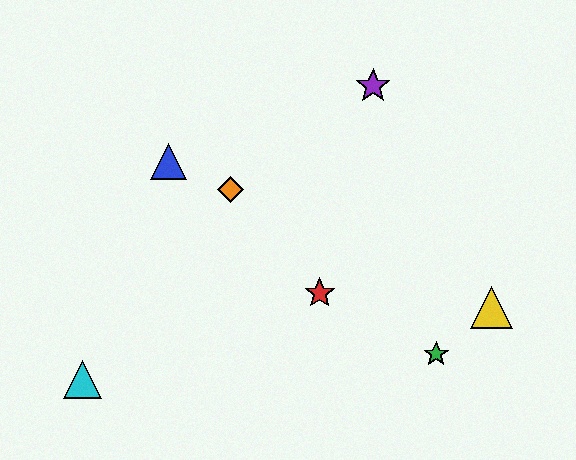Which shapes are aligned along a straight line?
The blue triangle, the yellow triangle, the orange diamond are aligned along a straight line.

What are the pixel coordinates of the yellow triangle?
The yellow triangle is at (491, 308).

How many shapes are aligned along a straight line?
3 shapes (the blue triangle, the yellow triangle, the orange diamond) are aligned along a straight line.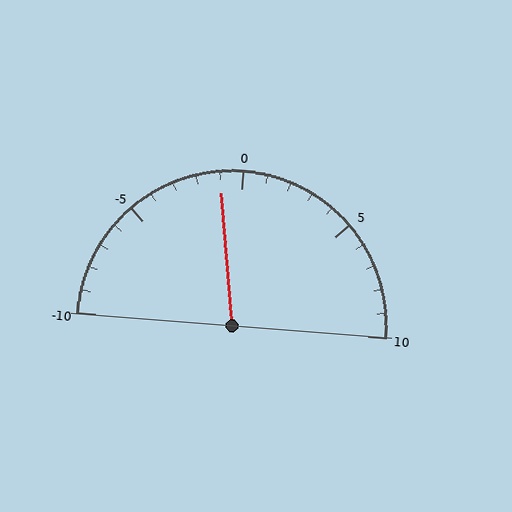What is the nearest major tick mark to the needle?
The nearest major tick mark is 0.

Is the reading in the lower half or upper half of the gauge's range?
The reading is in the lower half of the range (-10 to 10).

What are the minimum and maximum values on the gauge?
The gauge ranges from -10 to 10.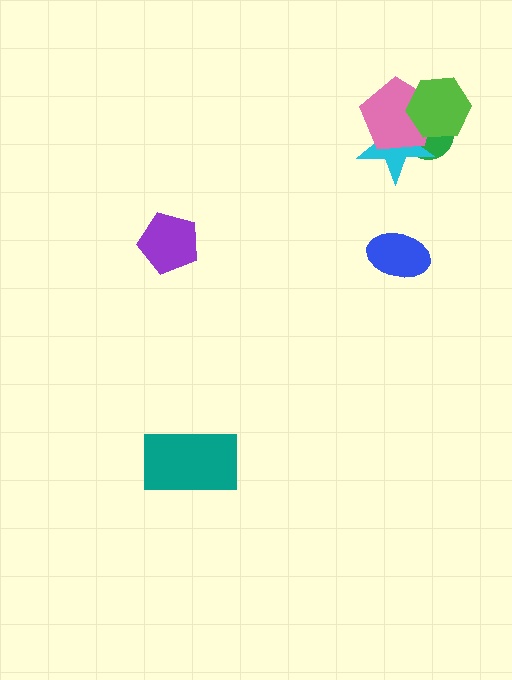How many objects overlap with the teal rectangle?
0 objects overlap with the teal rectangle.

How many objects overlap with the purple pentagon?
0 objects overlap with the purple pentagon.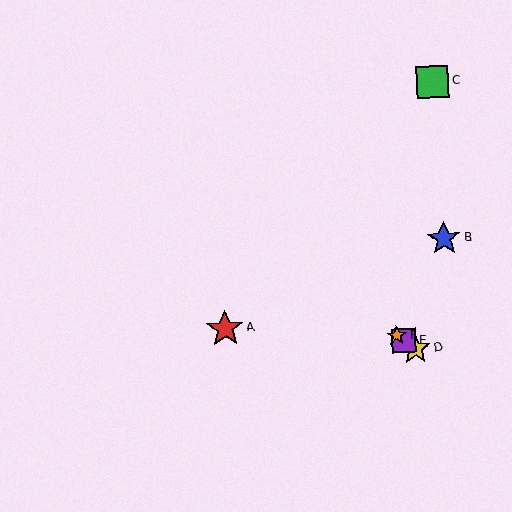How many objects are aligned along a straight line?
3 objects (D, E, F) are aligned along a straight line.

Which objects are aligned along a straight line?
Objects D, E, F are aligned along a straight line.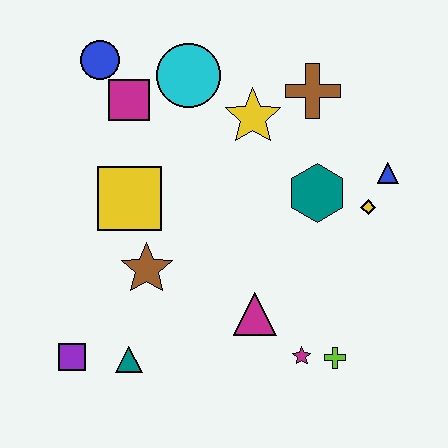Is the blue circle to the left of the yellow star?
Yes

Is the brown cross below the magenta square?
No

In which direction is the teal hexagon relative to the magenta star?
The teal hexagon is above the magenta star.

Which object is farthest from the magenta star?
The blue circle is farthest from the magenta star.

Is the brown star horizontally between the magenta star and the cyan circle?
No